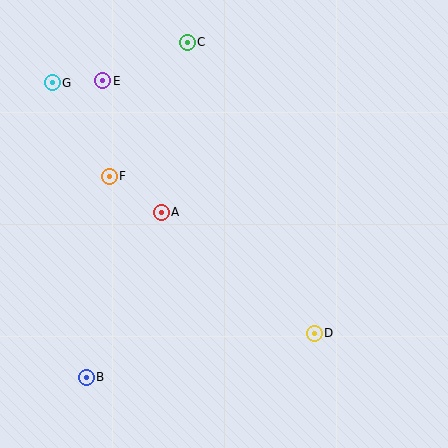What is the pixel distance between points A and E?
The distance between A and E is 144 pixels.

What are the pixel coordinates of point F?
Point F is at (109, 176).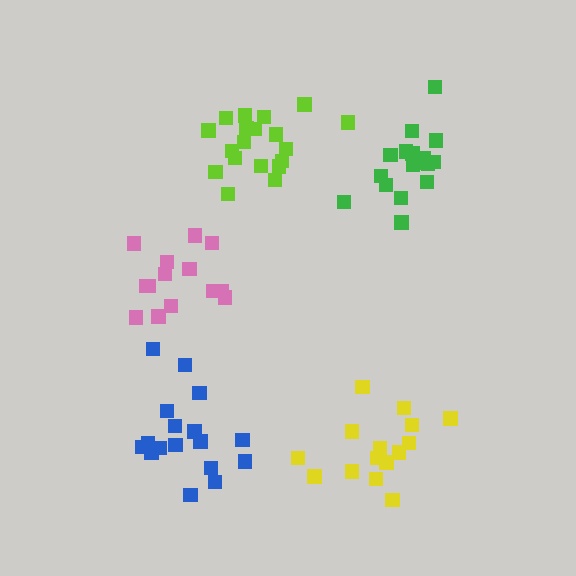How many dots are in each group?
Group 1: 19 dots, Group 2: 15 dots, Group 3: 17 dots, Group 4: 19 dots, Group 5: 14 dots (84 total).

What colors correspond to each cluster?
The clusters are colored: green, yellow, blue, lime, pink.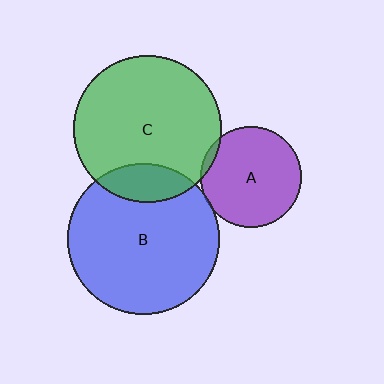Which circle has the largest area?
Circle B (blue).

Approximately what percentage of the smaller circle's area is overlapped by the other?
Approximately 15%.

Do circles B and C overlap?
Yes.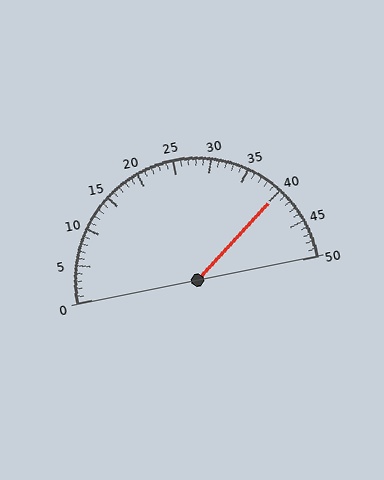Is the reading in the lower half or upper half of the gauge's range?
The reading is in the upper half of the range (0 to 50).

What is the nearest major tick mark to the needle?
The nearest major tick mark is 40.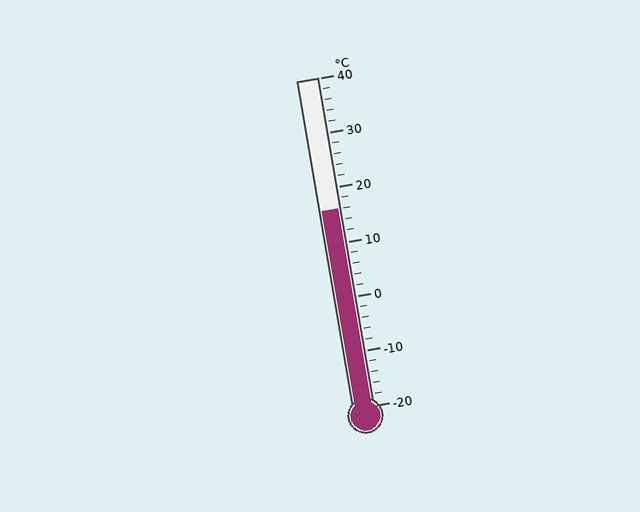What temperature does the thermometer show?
The thermometer shows approximately 16°C.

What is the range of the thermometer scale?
The thermometer scale ranges from -20°C to 40°C.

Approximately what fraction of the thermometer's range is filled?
The thermometer is filled to approximately 60% of its range.